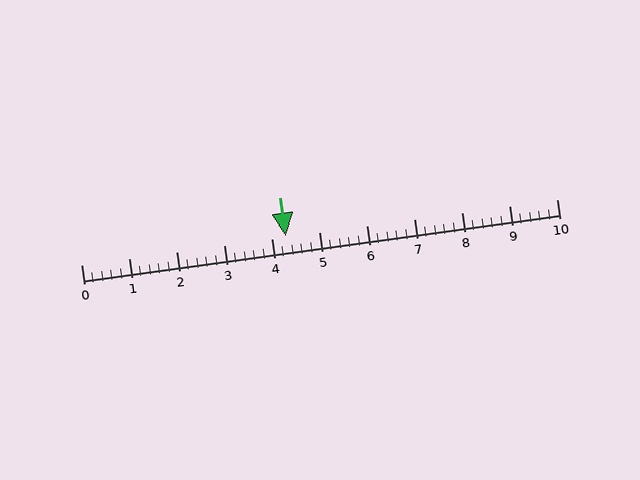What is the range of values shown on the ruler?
The ruler shows values from 0 to 10.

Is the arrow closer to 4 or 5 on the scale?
The arrow is closer to 4.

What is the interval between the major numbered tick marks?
The major tick marks are spaced 1 units apart.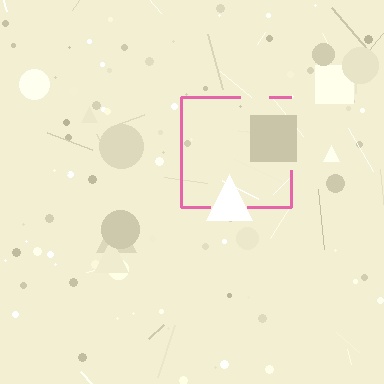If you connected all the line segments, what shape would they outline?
They would outline a square.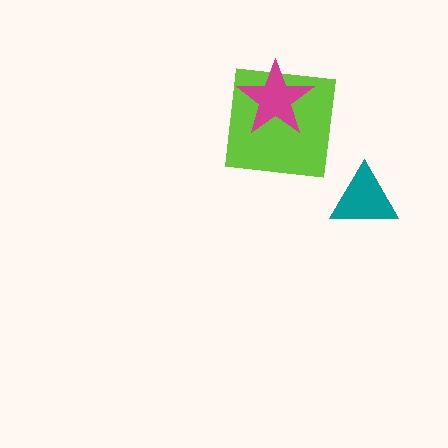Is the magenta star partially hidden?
No, no other shape covers it.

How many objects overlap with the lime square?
1 object overlaps with the lime square.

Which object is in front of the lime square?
The magenta star is in front of the lime square.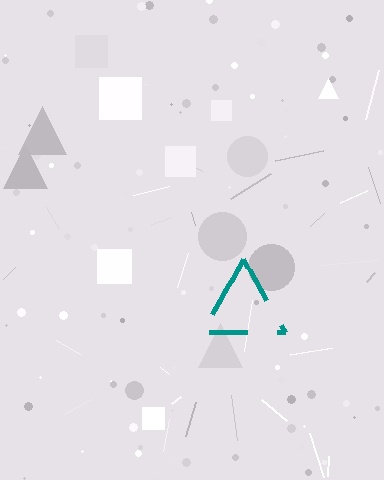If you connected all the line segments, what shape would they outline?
They would outline a triangle.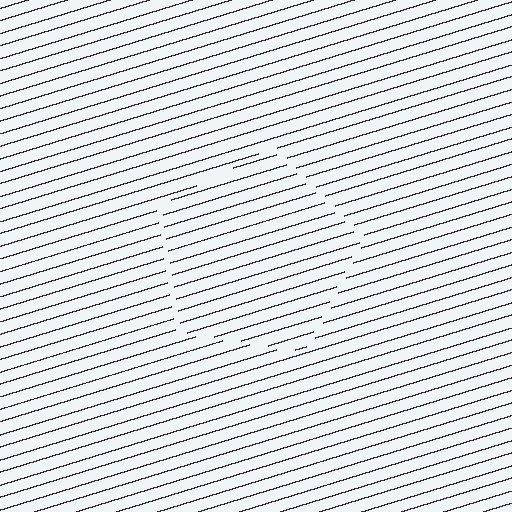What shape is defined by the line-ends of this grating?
An illusory pentagon. The interior of the shape contains the same grating, shifted by half a period — the contour is defined by the phase discontinuity where line-ends from the inner and outer gratings abut.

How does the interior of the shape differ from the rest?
The interior of the shape contains the same grating, shifted by half a period — the contour is defined by the phase discontinuity where line-ends from the inner and outer gratings abut.